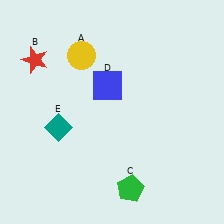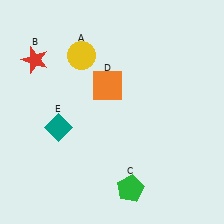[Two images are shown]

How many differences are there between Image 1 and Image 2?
There is 1 difference between the two images.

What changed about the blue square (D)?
In Image 1, D is blue. In Image 2, it changed to orange.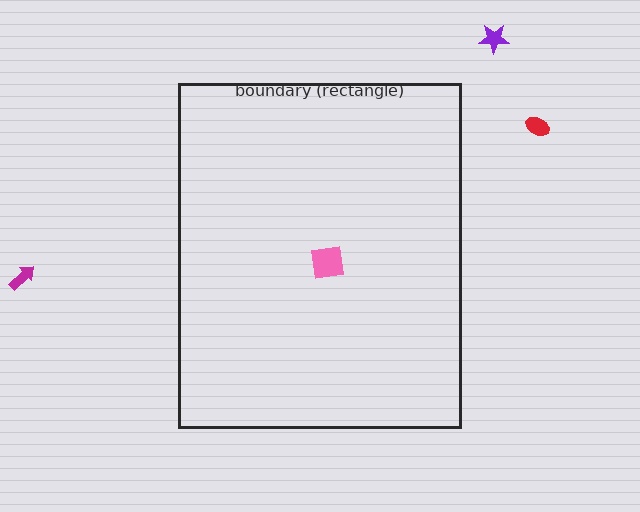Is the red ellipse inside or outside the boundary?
Outside.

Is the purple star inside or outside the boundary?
Outside.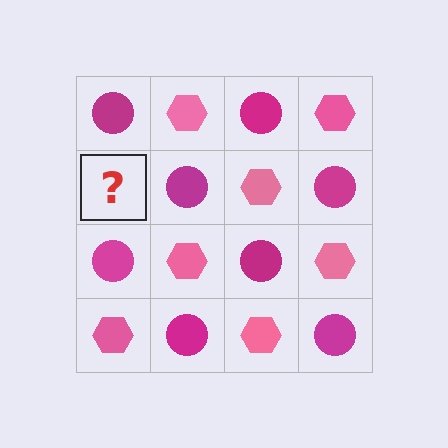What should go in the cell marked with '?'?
The missing cell should contain a pink hexagon.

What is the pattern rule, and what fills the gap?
The rule is that it alternates magenta circle and pink hexagon in a checkerboard pattern. The gap should be filled with a pink hexagon.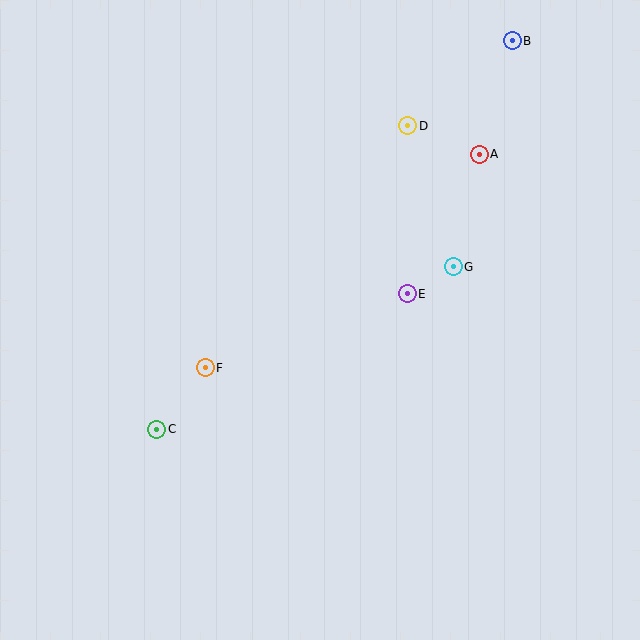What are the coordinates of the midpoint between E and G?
The midpoint between E and G is at (430, 280).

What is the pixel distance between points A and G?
The distance between A and G is 115 pixels.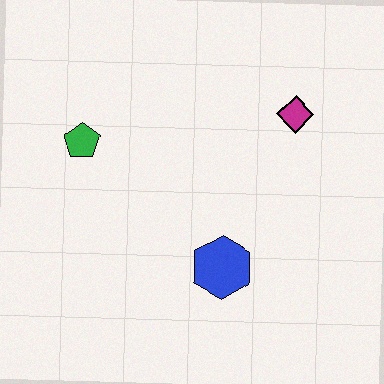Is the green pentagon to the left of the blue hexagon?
Yes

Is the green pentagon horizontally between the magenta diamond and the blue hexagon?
No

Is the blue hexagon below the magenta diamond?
Yes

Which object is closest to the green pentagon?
The blue hexagon is closest to the green pentagon.